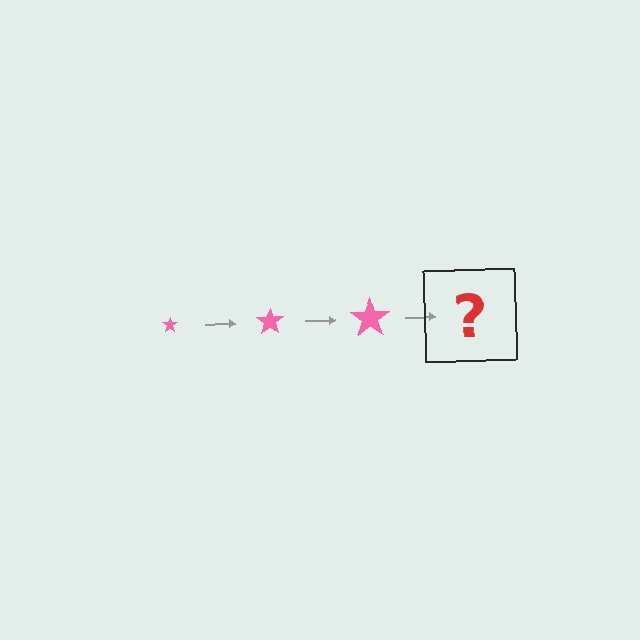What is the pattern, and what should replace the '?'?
The pattern is that the star gets progressively larger each step. The '?' should be a pink star, larger than the previous one.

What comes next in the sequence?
The next element should be a pink star, larger than the previous one.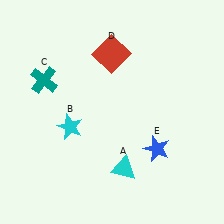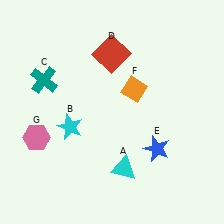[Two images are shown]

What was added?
An orange diamond (F), a pink hexagon (G) were added in Image 2.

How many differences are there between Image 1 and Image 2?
There are 2 differences between the two images.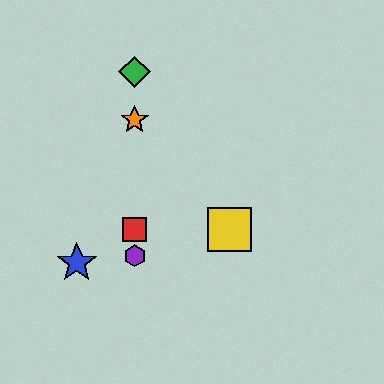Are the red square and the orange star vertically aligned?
Yes, both are at x≈135.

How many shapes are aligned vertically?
4 shapes (the red square, the green diamond, the purple hexagon, the orange star) are aligned vertically.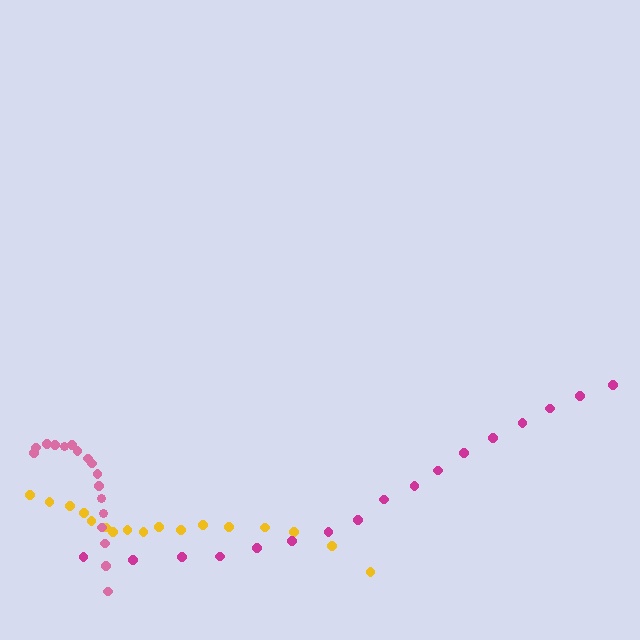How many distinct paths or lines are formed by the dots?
There are 3 distinct paths.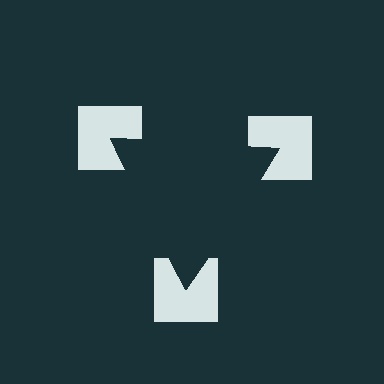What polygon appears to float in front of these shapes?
An illusory triangle — its edges are inferred from the aligned wedge cuts in the notched squares, not physically drawn.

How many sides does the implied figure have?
3 sides.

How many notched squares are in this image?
There are 3 — one at each vertex of the illusory triangle.